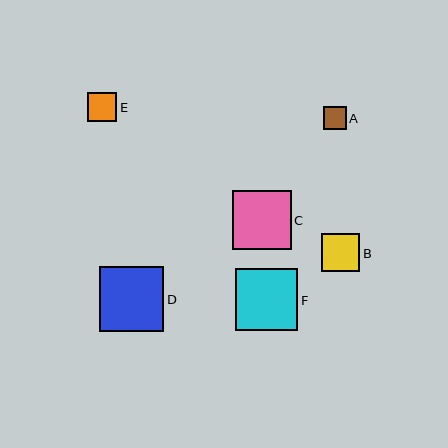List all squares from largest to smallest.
From largest to smallest: D, F, C, B, E, A.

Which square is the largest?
Square D is the largest with a size of approximately 65 pixels.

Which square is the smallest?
Square A is the smallest with a size of approximately 23 pixels.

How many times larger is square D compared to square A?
Square D is approximately 2.8 times the size of square A.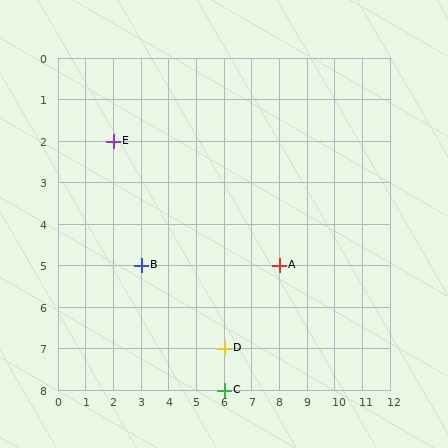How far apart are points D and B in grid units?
Points D and B are 3 columns and 2 rows apart (about 3.6 grid units diagonally).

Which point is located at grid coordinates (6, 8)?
Point C is at (6, 8).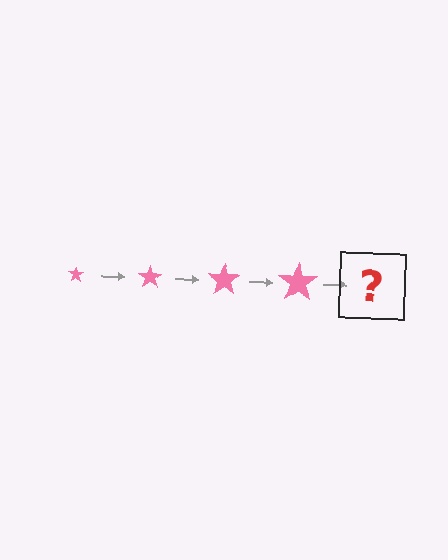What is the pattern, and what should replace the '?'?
The pattern is that the star gets progressively larger each step. The '?' should be a pink star, larger than the previous one.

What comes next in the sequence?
The next element should be a pink star, larger than the previous one.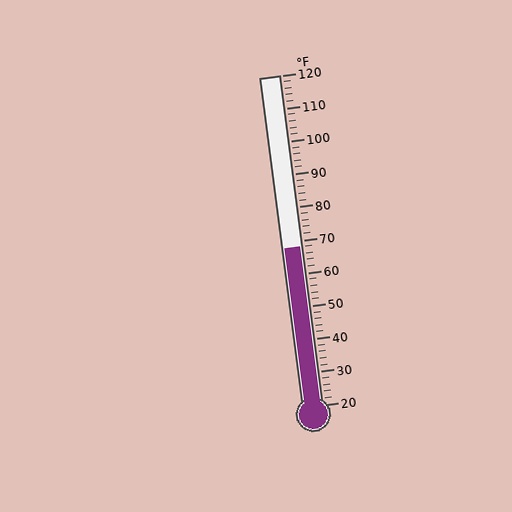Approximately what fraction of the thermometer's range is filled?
The thermometer is filled to approximately 50% of its range.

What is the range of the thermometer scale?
The thermometer scale ranges from 20°F to 120°F.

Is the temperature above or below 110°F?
The temperature is below 110°F.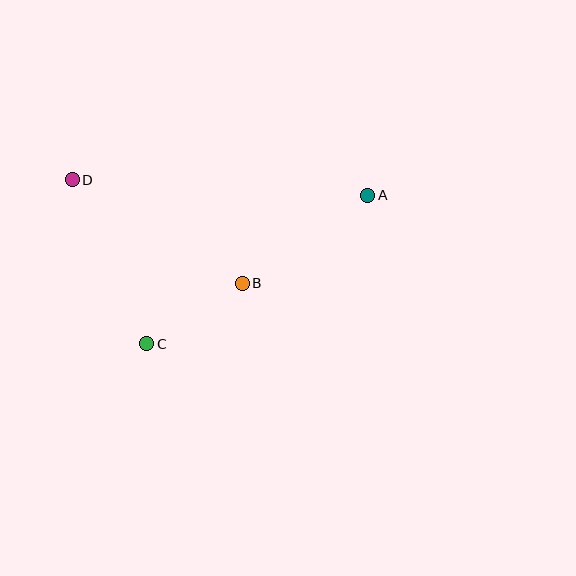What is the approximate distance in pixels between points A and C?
The distance between A and C is approximately 266 pixels.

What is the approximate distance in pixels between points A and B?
The distance between A and B is approximately 153 pixels.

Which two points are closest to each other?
Points B and C are closest to each other.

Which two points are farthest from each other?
Points A and D are farthest from each other.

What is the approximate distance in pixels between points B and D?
The distance between B and D is approximately 199 pixels.